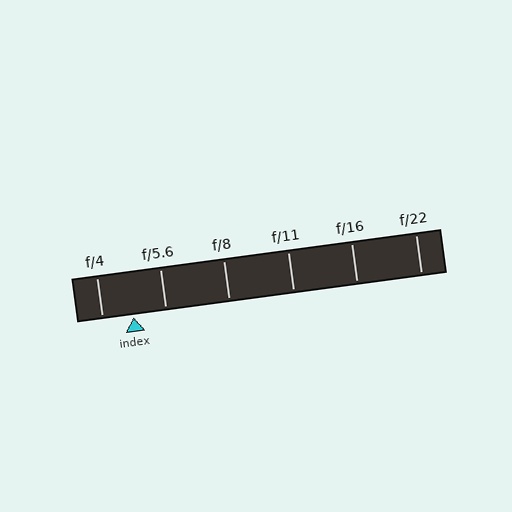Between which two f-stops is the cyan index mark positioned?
The index mark is between f/4 and f/5.6.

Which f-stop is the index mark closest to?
The index mark is closest to f/4.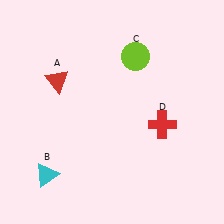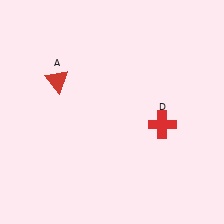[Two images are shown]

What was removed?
The cyan triangle (B), the lime circle (C) were removed in Image 2.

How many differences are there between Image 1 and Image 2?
There are 2 differences between the two images.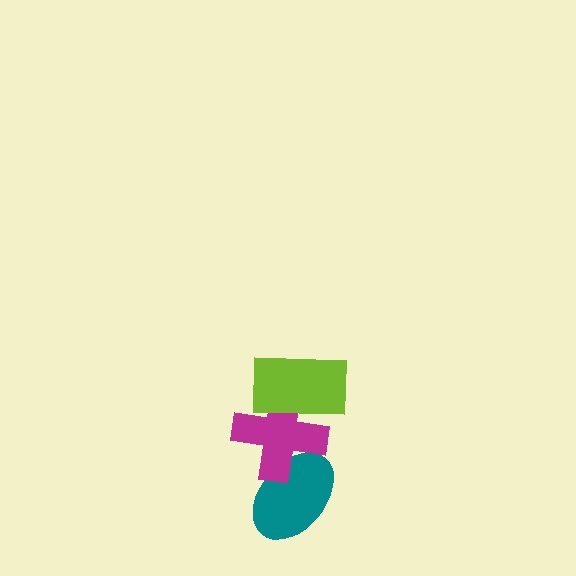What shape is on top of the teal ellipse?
The magenta cross is on top of the teal ellipse.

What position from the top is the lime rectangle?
The lime rectangle is 1st from the top.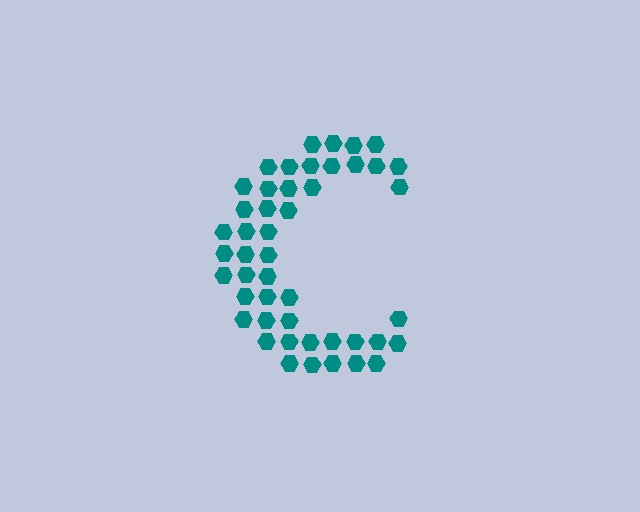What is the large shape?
The large shape is the letter C.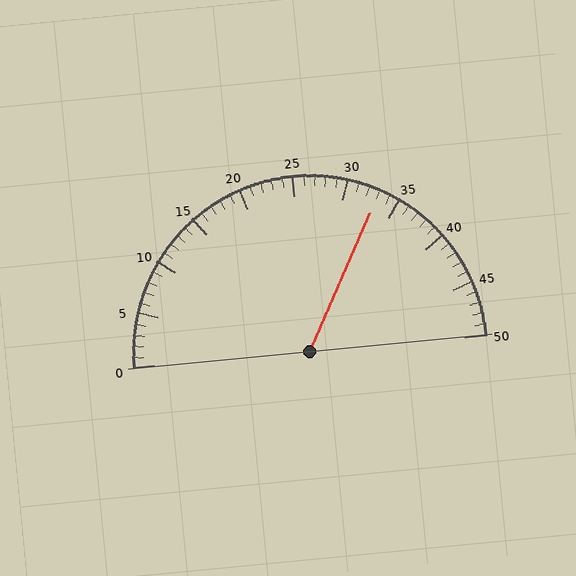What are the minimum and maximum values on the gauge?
The gauge ranges from 0 to 50.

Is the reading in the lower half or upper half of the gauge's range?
The reading is in the upper half of the range (0 to 50).